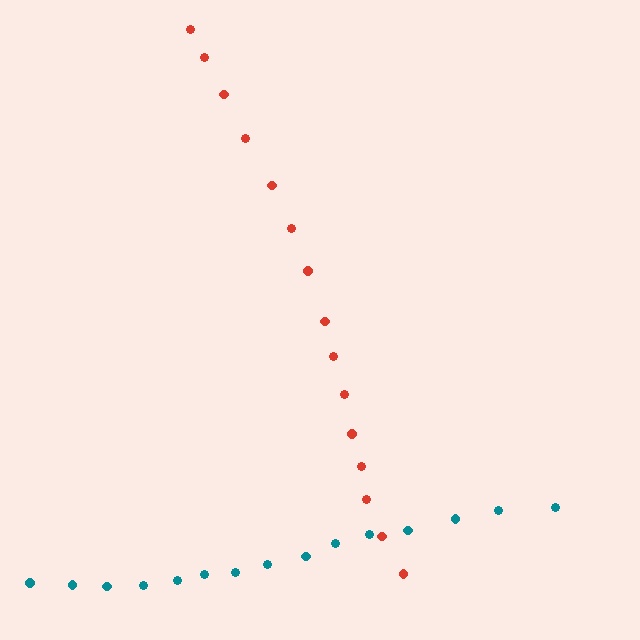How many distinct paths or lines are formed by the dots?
There are 2 distinct paths.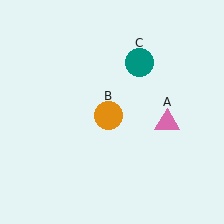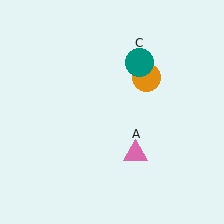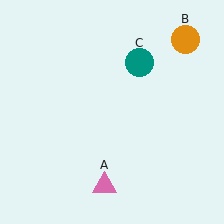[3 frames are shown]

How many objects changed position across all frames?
2 objects changed position: pink triangle (object A), orange circle (object B).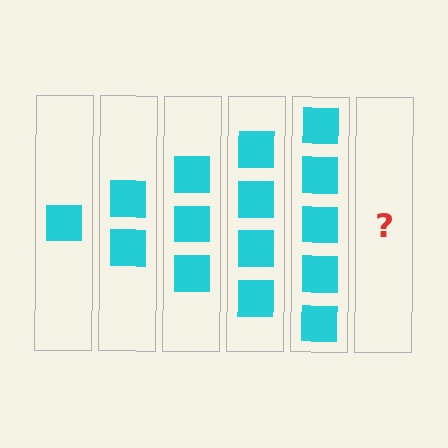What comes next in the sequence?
The next element should be 6 squares.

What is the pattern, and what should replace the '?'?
The pattern is that each step adds one more square. The '?' should be 6 squares.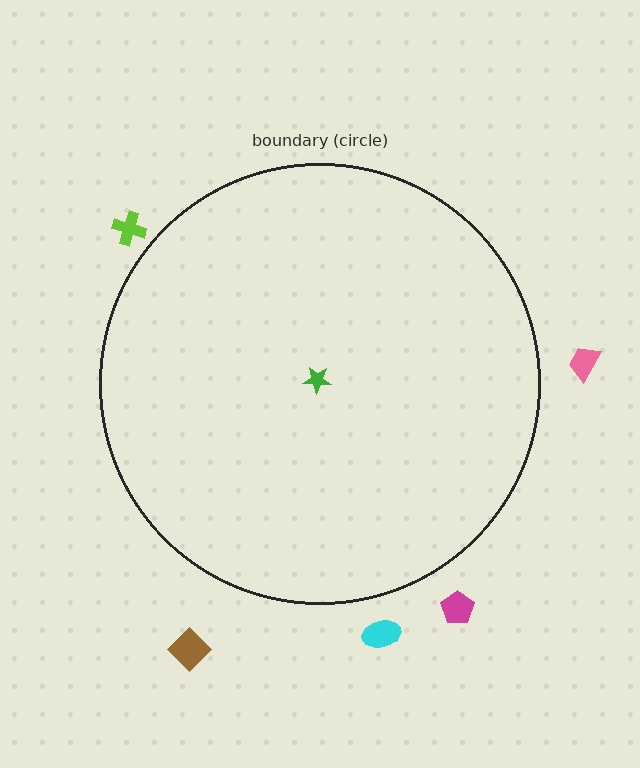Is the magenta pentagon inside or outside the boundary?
Outside.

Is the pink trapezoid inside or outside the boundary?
Outside.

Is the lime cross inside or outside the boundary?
Outside.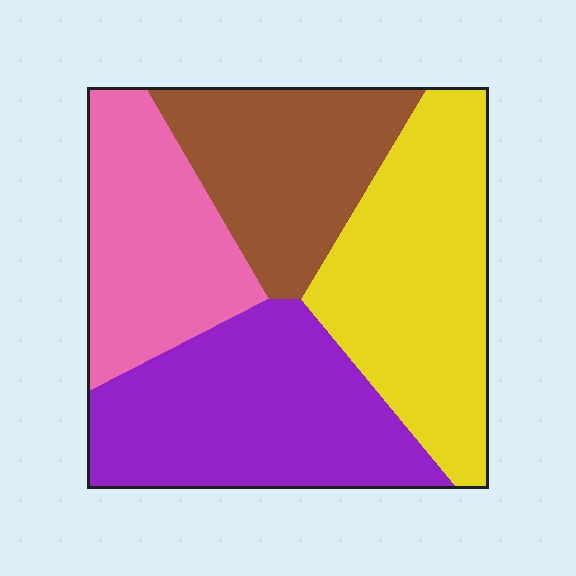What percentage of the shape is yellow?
Yellow covers 29% of the shape.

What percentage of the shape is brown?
Brown covers roughly 20% of the shape.